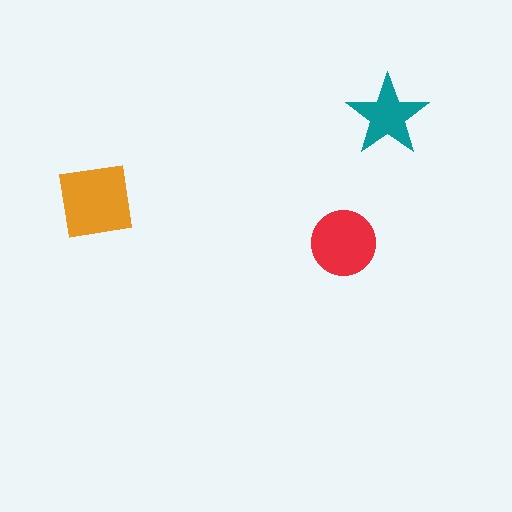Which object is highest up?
The teal star is topmost.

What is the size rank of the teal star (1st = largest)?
3rd.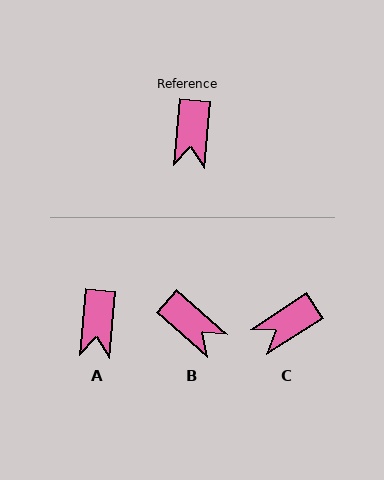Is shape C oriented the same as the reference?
No, it is off by about 52 degrees.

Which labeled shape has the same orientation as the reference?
A.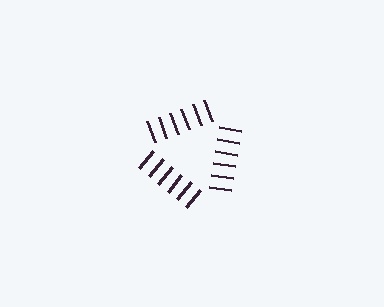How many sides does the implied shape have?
3 sides — the line-ends trace a triangle.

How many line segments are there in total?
18 — 6 along each of the 3 edges.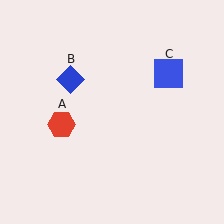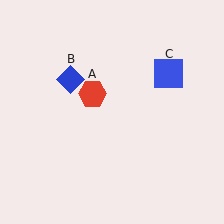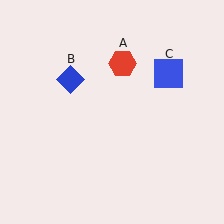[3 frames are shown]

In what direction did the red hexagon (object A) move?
The red hexagon (object A) moved up and to the right.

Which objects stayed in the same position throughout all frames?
Blue diamond (object B) and blue square (object C) remained stationary.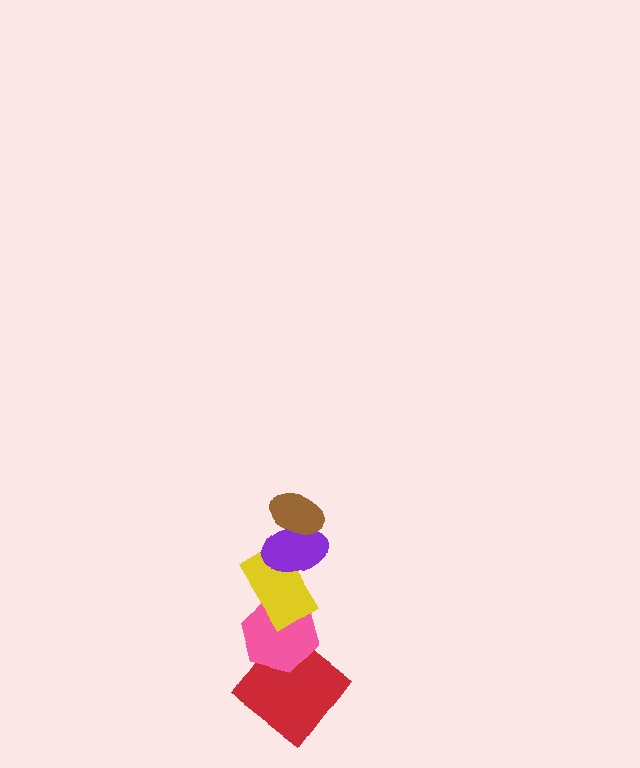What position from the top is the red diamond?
The red diamond is 5th from the top.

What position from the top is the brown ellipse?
The brown ellipse is 1st from the top.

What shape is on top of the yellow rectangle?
The purple ellipse is on top of the yellow rectangle.